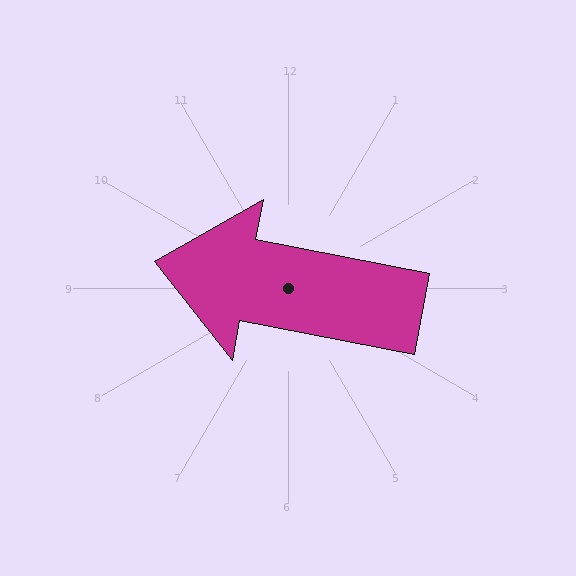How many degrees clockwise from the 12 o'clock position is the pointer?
Approximately 281 degrees.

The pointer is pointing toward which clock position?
Roughly 9 o'clock.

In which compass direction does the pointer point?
West.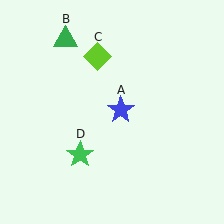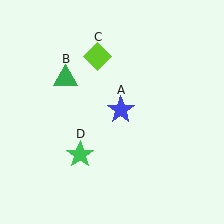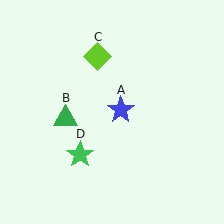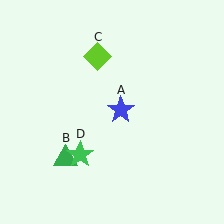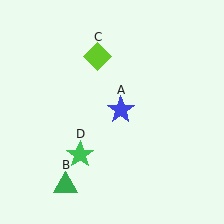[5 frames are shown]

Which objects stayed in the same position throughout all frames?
Blue star (object A) and lime diamond (object C) and green star (object D) remained stationary.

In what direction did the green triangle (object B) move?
The green triangle (object B) moved down.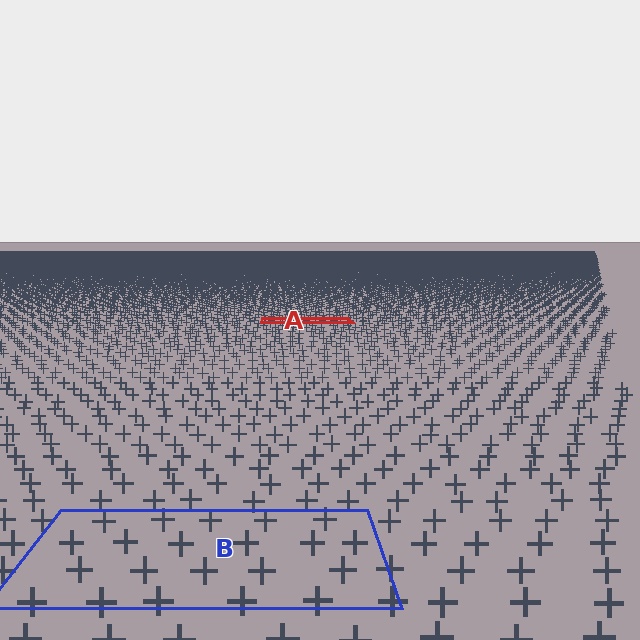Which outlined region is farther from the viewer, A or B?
Region A is farther from the viewer — the texture elements inside it appear smaller and more densely packed.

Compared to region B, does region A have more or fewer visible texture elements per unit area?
Region A has more texture elements per unit area — they are packed more densely because it is farther away.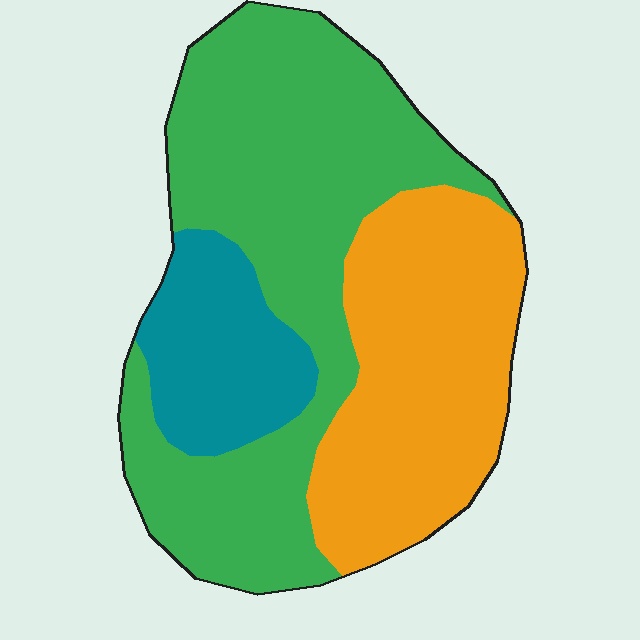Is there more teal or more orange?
Orange.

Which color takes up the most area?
Green, at roughly 50%.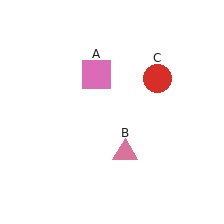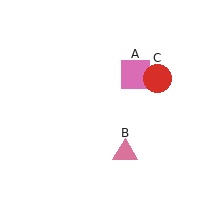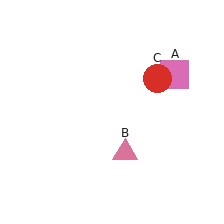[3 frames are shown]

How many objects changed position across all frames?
1 object changed position: pink square (object A).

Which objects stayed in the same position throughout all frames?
Pink triangle (object B) and red circle (object C) remained stationary.